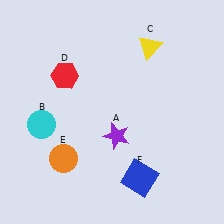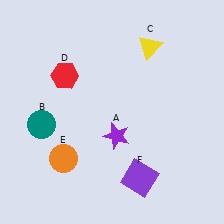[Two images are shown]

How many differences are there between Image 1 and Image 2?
There are 2 differences between the two images.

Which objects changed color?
B changed from cyan to teal. F changed from blue to purple.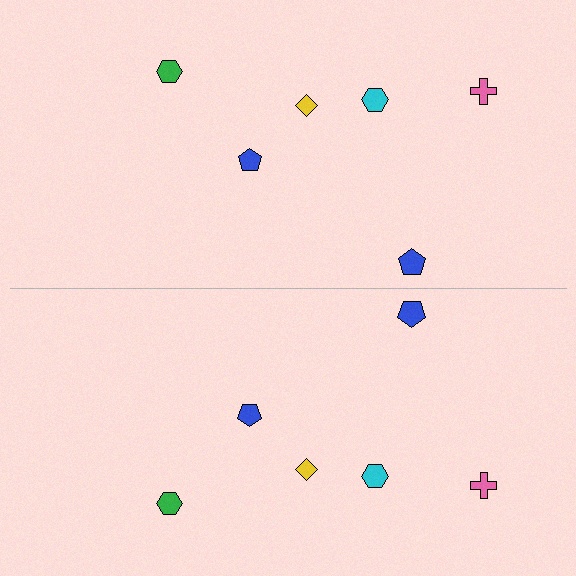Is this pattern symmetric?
Yes, this pattern has bilateral (reflection) symmetry.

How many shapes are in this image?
There are 12 shapes in this image.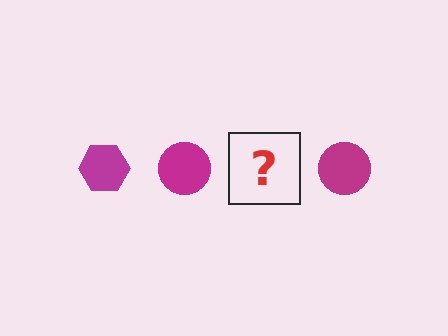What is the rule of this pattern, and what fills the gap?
The rule is that the pattern cycles through hexagon, circle shapes in magenta. The gap should be filled with a magenta hexagon.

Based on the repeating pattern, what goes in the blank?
The blank should be a magenta hexagon.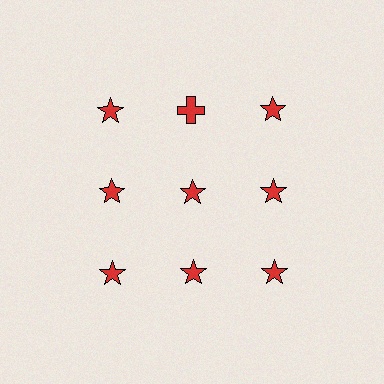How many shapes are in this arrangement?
There are 9 shapes arranged in a grid pattern.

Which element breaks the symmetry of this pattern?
The red cross in the top row, second from left column breaks the symmetry. All other shapes are red stars.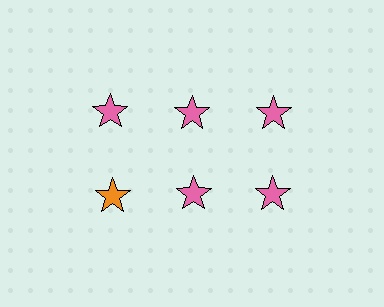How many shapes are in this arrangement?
There are 6 shapes arranged in a grid pattern.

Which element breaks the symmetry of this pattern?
The orange star in the second row, leftmost column breaks the symmetry. All other shapes are pink stars.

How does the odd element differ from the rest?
It has a different color: orange instead of pink.